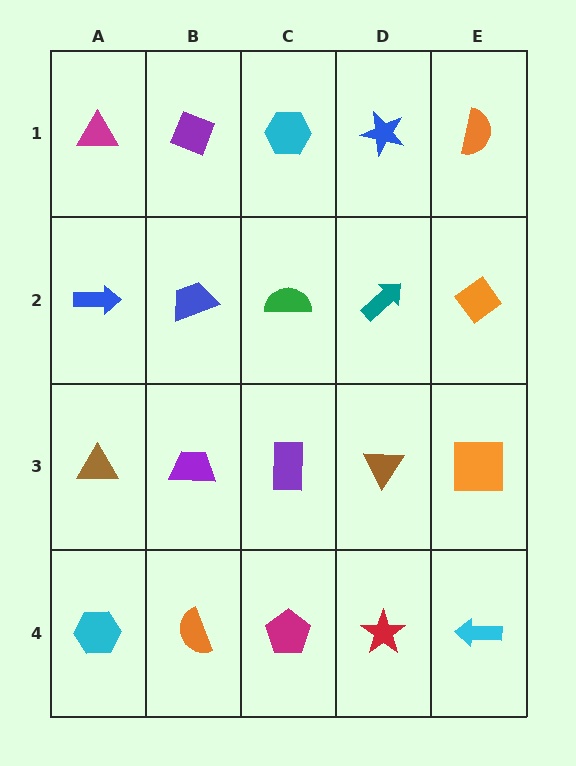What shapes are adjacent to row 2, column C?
A cyan hexagon (row 1, column C), a purple rectangle (row 3, column C), a blue trapezoid (row 2, column B), a teal arrow (row 2, column D).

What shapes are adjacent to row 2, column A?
A magenta triangle (row 1, column A), a brown triangle (row 3, column A), a blue trapezoid (row 2, column B).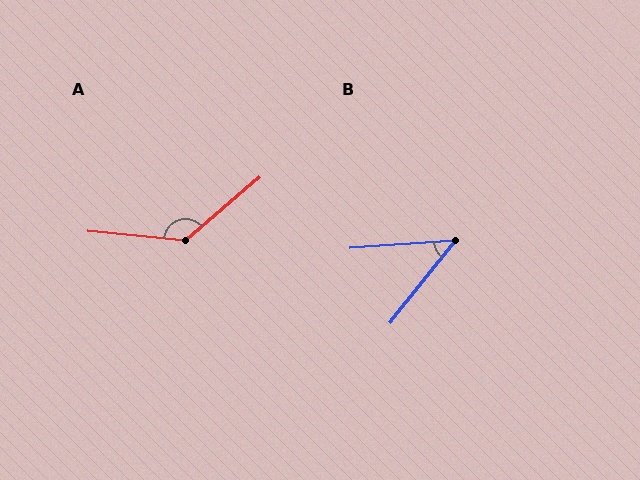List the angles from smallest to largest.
B (47°), A (134°).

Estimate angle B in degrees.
Approximately 47 degrees.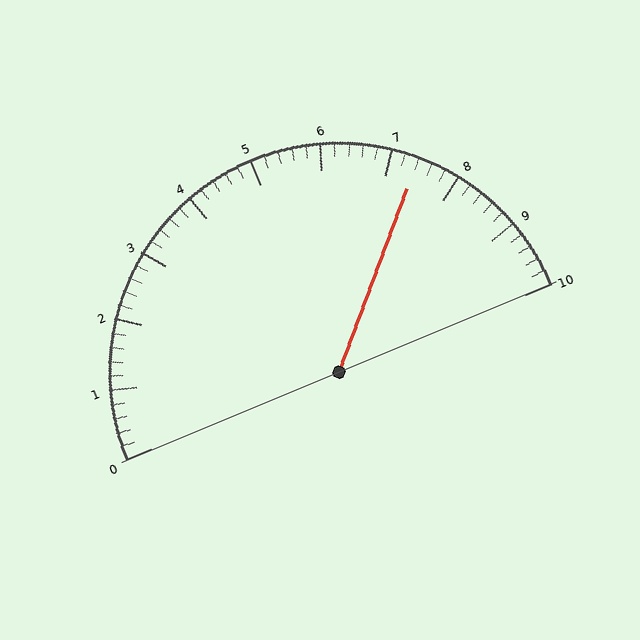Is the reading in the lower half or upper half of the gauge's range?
The reading is in the upper half of the range (0 to 10).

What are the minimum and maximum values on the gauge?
The gauge ranges from 0 to 10.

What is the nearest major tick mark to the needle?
The nearest major tick mark is 7.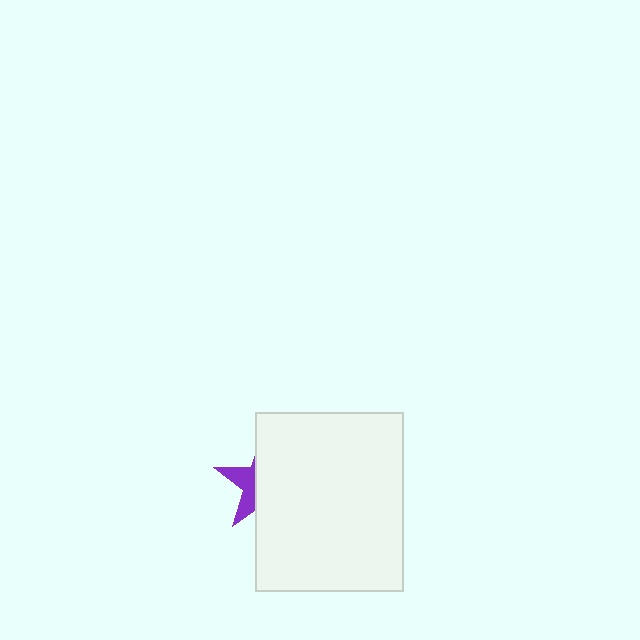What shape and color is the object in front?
The object in front is a white rectangle.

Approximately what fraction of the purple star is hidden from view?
Roughly 67% of the purple star is hidden behind the white rectangle.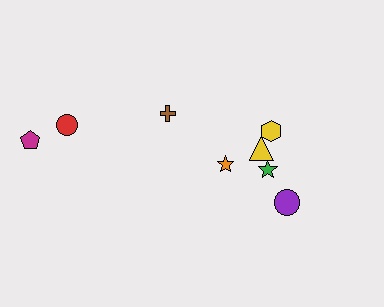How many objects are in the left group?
There are 3 objects.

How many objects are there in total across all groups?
There are 8 objects.